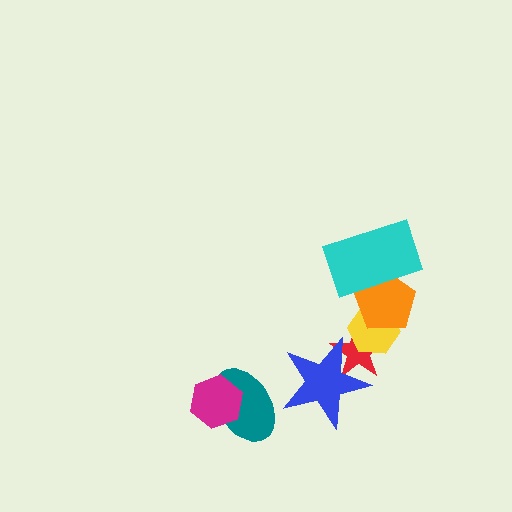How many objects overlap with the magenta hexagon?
1 object overlaps with the magenta hexagon.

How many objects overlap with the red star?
2 objects overlap with the red star.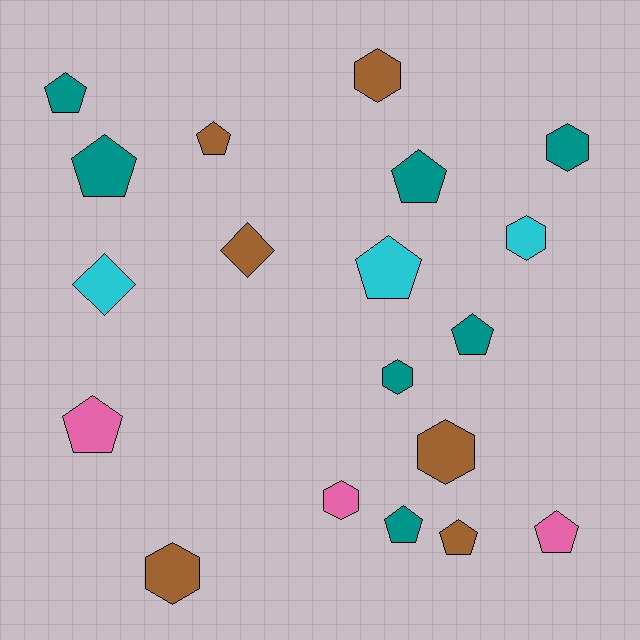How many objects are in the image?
There are 19 objects.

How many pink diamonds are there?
There are no pink diamonds.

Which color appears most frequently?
Teal, with 7 objects.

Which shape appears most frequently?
Pentagon, with 10 objects.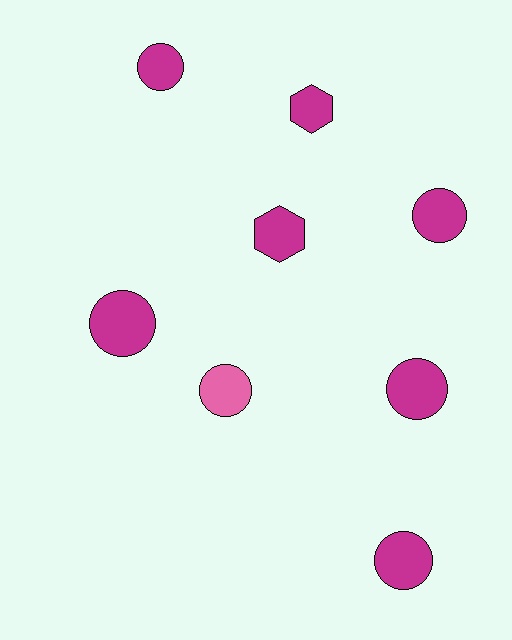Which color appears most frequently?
Magenta, with 7 objects.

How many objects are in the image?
There are 8 objects.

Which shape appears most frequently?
Circle, with 6 objects.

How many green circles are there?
There are no green circles.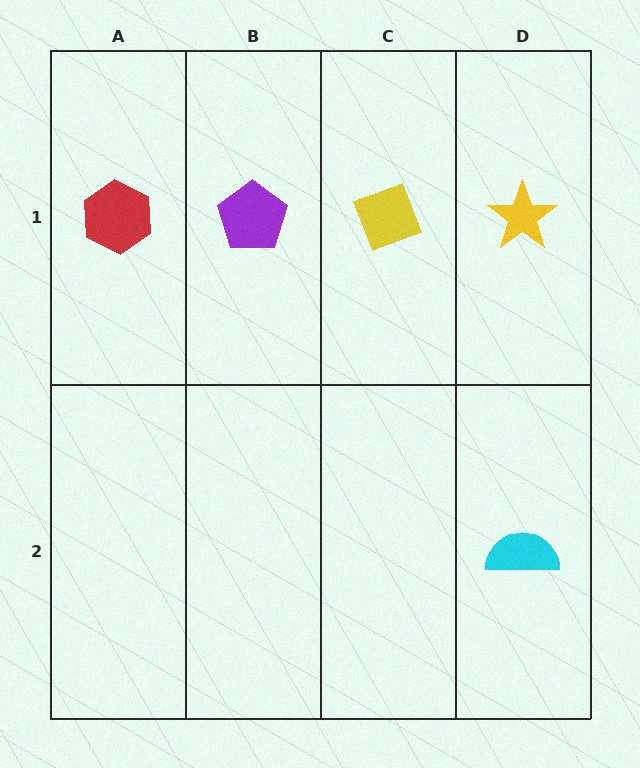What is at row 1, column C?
A yellow diamond.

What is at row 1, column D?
A yellow star.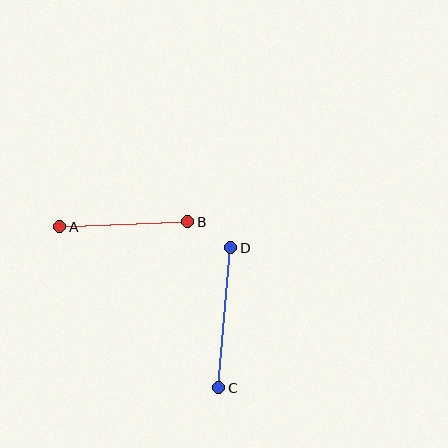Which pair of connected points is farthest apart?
Points C and D are farthest apart.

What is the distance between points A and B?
The distance is approximately 128 pixels.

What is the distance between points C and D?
The distance is approximately 140 pixels.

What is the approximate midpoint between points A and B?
The midpoint is at approximately (124, 224) pixels.